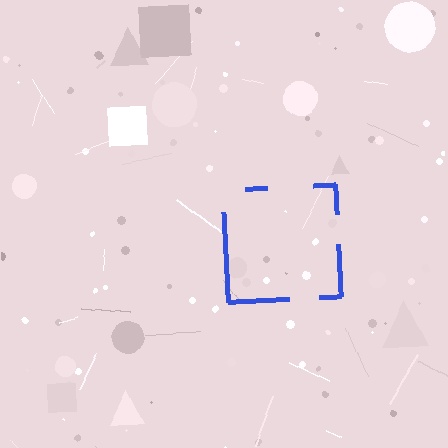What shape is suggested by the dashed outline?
The dashed outline suggests a square.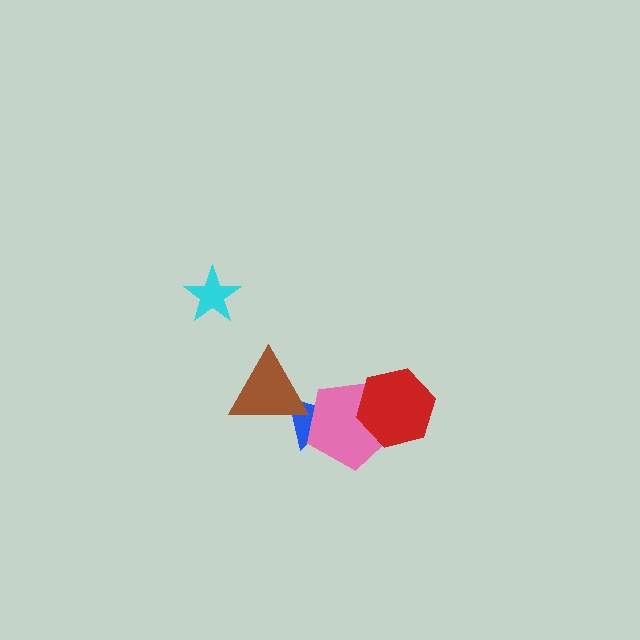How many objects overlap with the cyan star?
0 objects overlap with the cyan star.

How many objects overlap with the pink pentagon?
2 objects overlap with the pink pentagon.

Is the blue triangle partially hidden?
Yes, it is partially covered by another shape.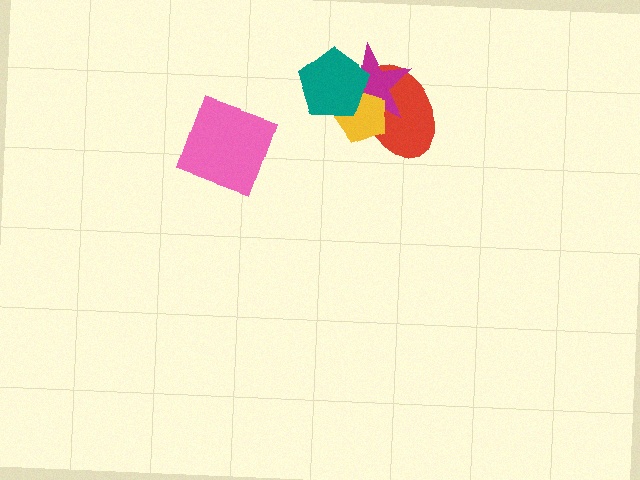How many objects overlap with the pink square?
0 objects overlap with the pink square.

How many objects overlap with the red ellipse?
3 objects overlap with the red ellipse.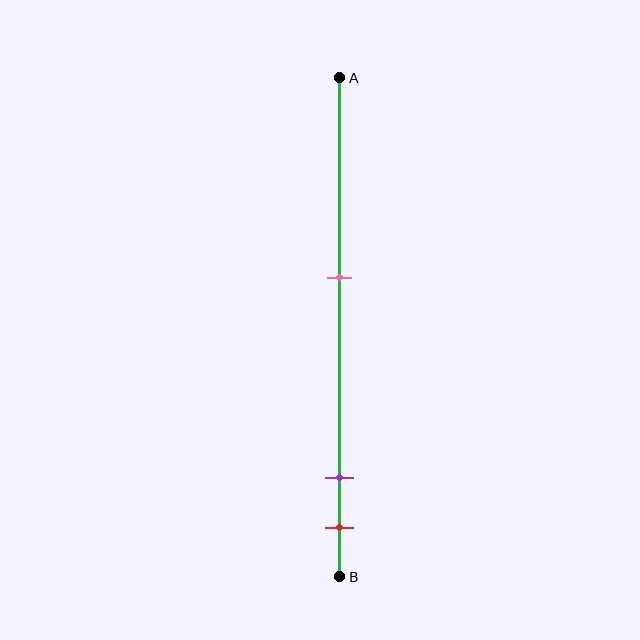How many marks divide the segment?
There are 3 marks dividing the segment.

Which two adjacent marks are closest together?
The purple and red marks are the closest adjacent pair.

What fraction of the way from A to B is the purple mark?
The purple mark is approximately 80% (0.8) of the way from A to B.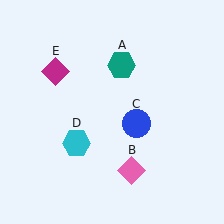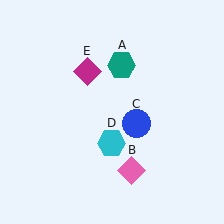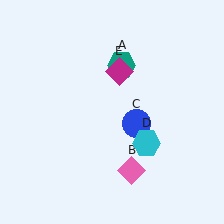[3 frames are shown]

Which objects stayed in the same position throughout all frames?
Teal hexagon (object A) and pink diamond (object B) and blue circle (object C) remained stationary.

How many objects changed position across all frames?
2 objects changed position: cyan hexagon (object D), magenta diamond (object E).